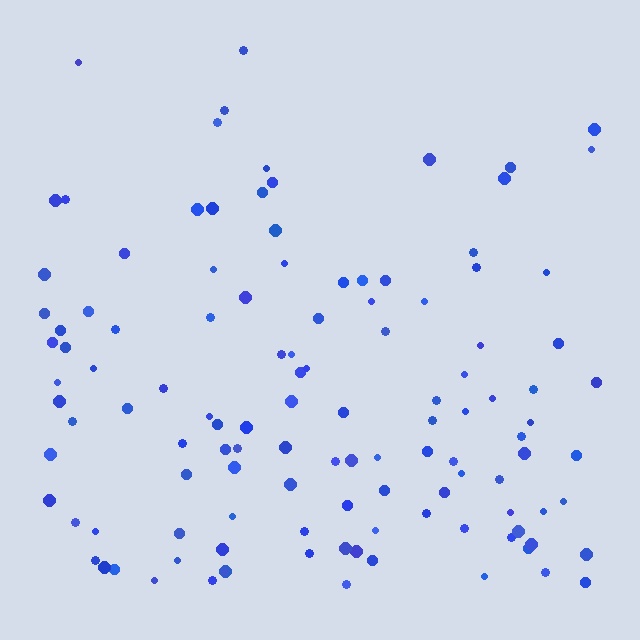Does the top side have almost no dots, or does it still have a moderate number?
Still a moderate number, just noticeably fewer than the bottom.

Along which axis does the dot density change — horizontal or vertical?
Vertical.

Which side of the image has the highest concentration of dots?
The bottom.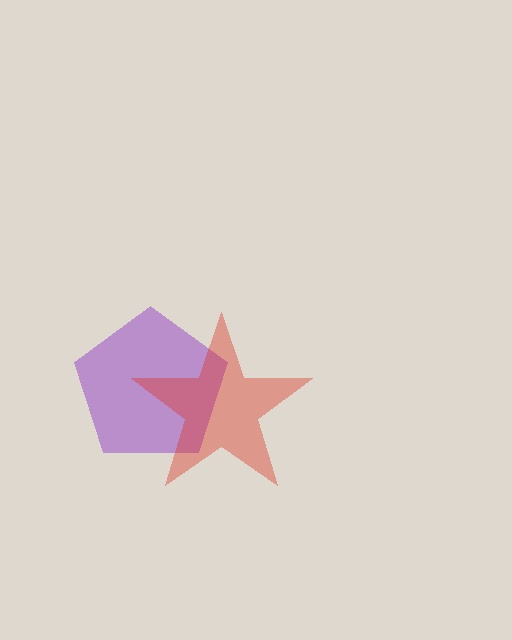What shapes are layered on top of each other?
The layered shapes are: a purple pentagon, a red star.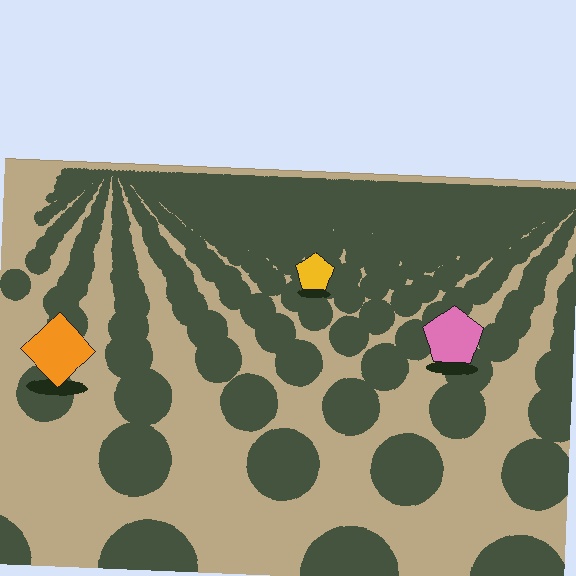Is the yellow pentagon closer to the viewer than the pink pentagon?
No. The pink pentagon is closer — you can tell from the texture gradient: the ground texture is coarser near it.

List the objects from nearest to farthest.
From nearest to farthest: the orange diamond, the pink pentagon, the yellow pentagon.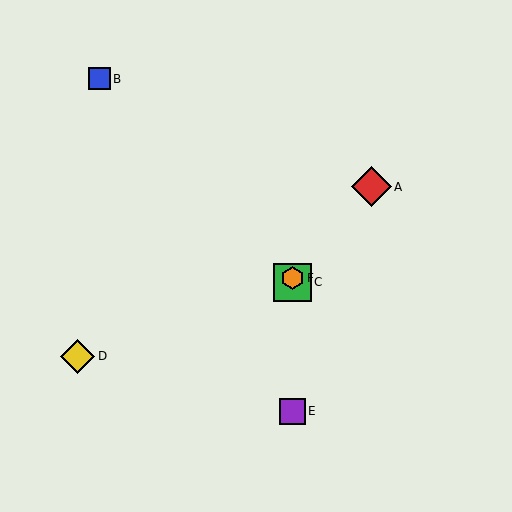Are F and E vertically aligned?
Yes, both are at x≈292.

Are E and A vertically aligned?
No, E is at x≈292 and A is at x≈371.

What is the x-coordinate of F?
Object F is at x≈292.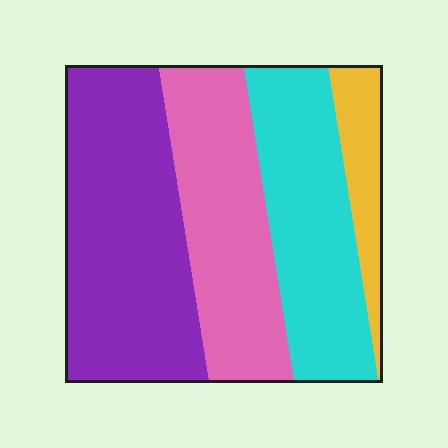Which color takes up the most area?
Purple, at roughly 35%.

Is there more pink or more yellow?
Pink.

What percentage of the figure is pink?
Pink covers about 25% of the figure.